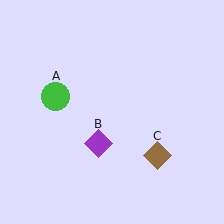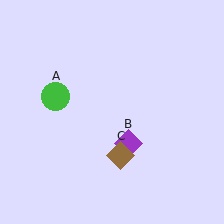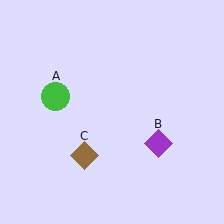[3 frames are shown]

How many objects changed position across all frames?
2 objects changed position: purple diamond (object B), brown diamond (object C).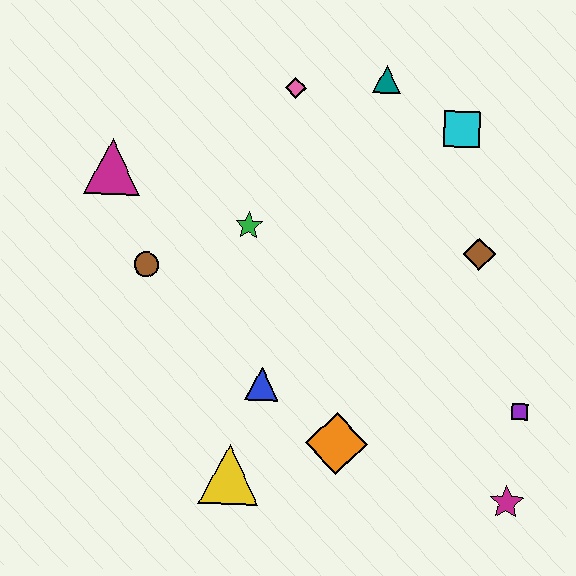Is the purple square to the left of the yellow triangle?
No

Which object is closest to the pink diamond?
The teal triangle is closest to the pink diamond.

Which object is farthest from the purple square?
The magenta triangle is farthest from the purple square.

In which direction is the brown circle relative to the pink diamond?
The brown circle is below the pink diamond.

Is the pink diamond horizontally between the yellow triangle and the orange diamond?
Yes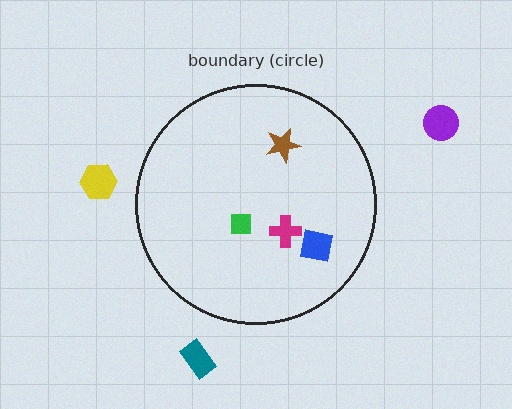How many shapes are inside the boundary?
4 inside, 3 outside.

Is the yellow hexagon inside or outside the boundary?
Outside.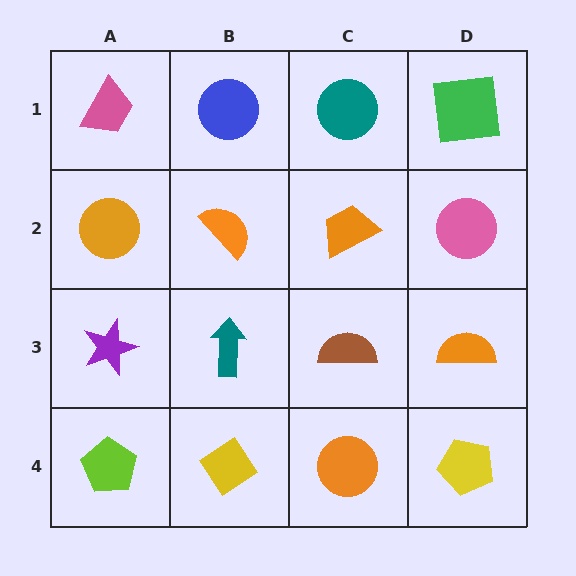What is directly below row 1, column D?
A pink circle.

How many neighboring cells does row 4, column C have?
3.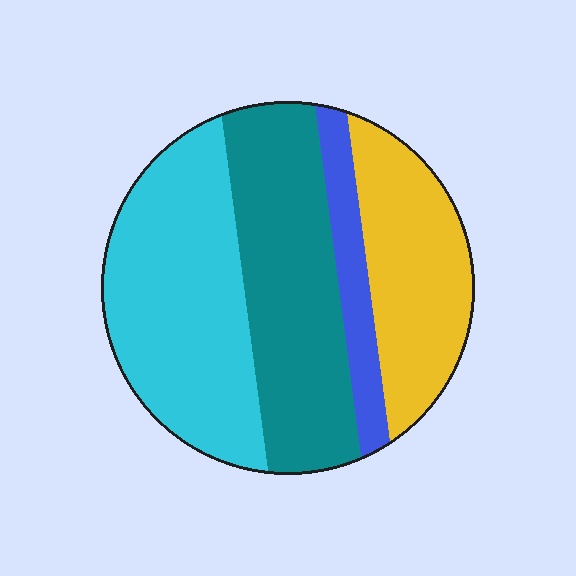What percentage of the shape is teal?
Teal takes up between a sixth and a third of the shape.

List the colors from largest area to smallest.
From largest to smallest: cyan, teal, yellow, blue.